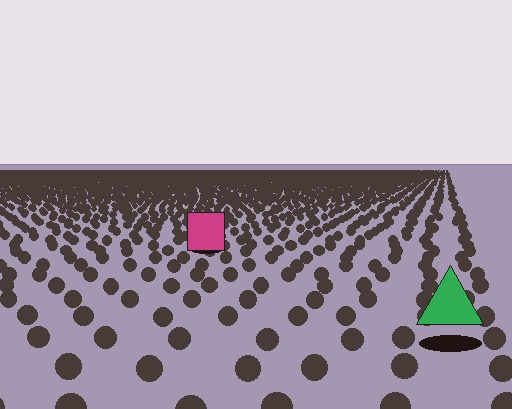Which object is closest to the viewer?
The green triangle is closest. The texture marks near it are larger and more spread out.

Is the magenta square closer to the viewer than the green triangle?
No. The green triangle is closer — you can tell from the texture gradient: the ground texture is coarser near it.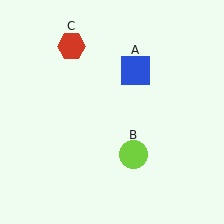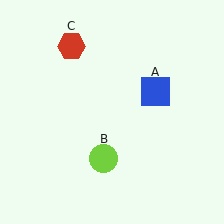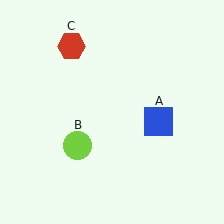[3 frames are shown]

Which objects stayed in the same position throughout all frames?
Red hexagon (object C) remained stationary.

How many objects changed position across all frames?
2 objects changed position: blue square (object A), lime circle (object B).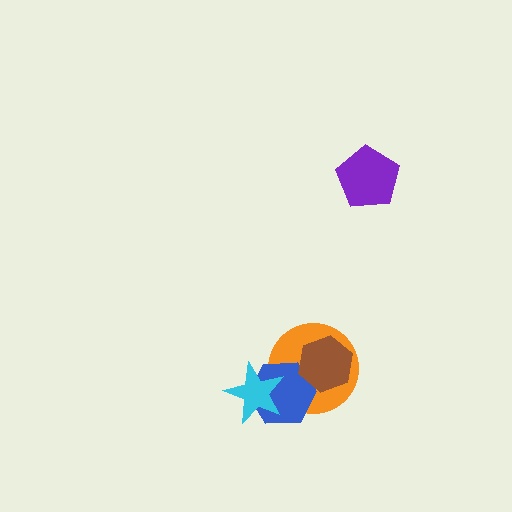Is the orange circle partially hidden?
Yes, it is partially covered by another shape.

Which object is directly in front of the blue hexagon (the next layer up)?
The cyan star is directly in front of the blue hexagon.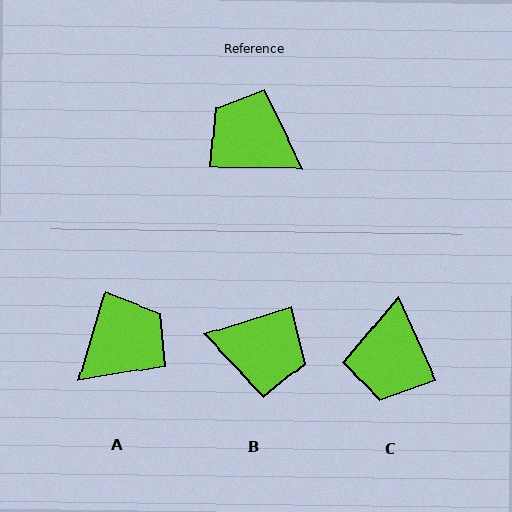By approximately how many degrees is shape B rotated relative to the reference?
Approximately 162 degrees clockwise.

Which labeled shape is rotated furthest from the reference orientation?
B, about 162 degrees away.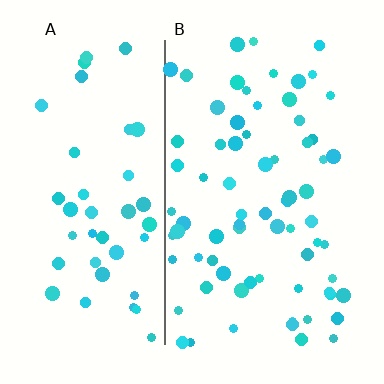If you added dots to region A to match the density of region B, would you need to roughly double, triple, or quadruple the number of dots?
Approximately double.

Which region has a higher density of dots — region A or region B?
B (the right).